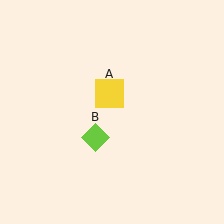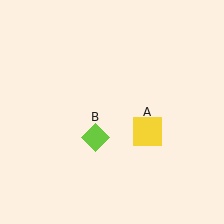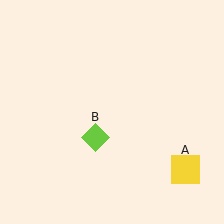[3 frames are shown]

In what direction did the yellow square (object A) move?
The yellow square (object A) moved down and to the right.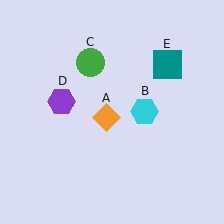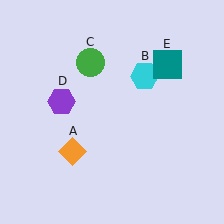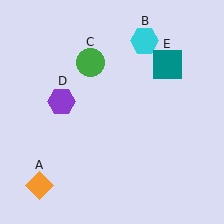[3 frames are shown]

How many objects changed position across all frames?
2 objects changed position: orange diamond (object A), cyan hexagon (object B).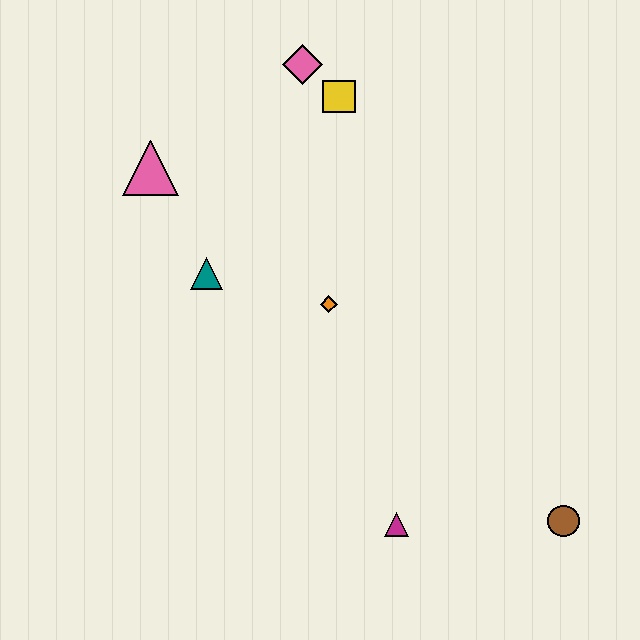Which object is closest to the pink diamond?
The yellow square is closest to the pink diamond.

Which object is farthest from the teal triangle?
The brown circle is farthest from the teal triangle.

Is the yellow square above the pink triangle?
Yes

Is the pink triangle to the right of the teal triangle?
No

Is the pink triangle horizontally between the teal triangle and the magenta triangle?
No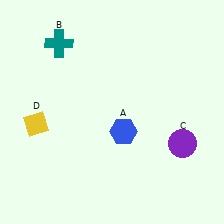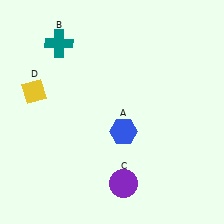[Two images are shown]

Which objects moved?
The objects that moved are: the purple circle (C), the yellow diamond (D).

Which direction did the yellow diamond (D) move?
The yellow diamond (D) moved up.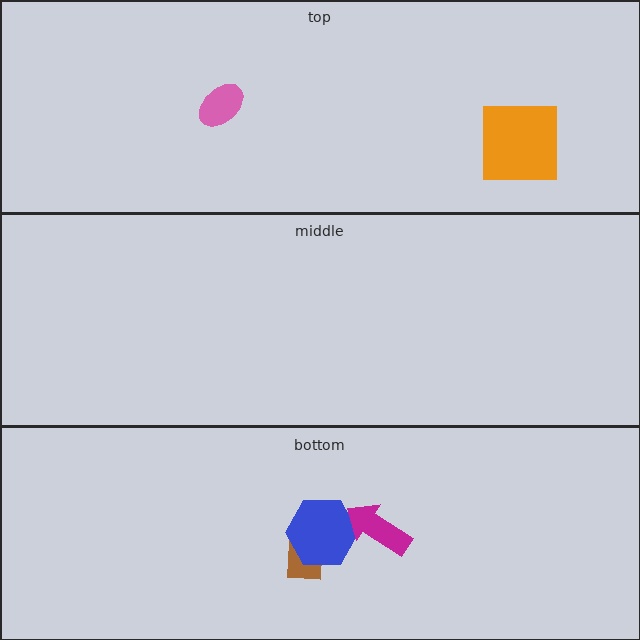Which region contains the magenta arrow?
The bottom region.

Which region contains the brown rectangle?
The bottom region.